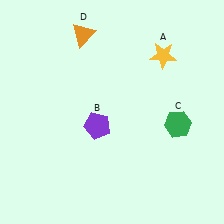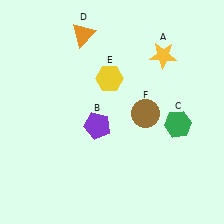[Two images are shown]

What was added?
A yellow hexagon (E), a brown circle (F) were added in Image 2.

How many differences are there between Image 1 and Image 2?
There are 2 differences between the two images.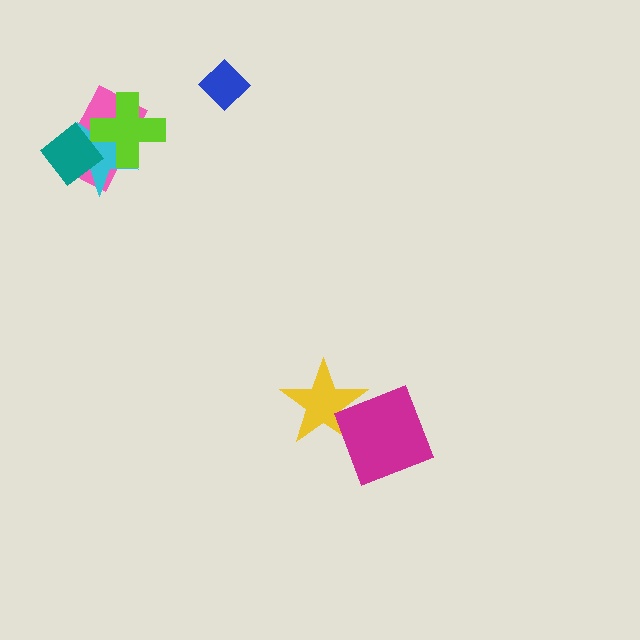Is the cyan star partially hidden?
Yes, it is partially covered by another shape.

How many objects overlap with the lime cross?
3 objects overlap with the lime cross.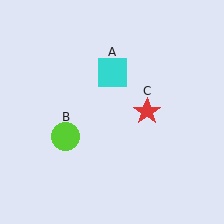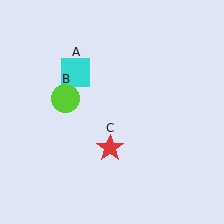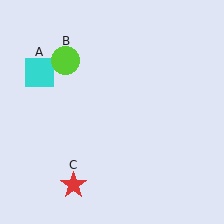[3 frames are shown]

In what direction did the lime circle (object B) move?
The lime circle (object B) moved up.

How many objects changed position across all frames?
3 objects changed position: cyan square (object A), lime circle (object B), red star (object C).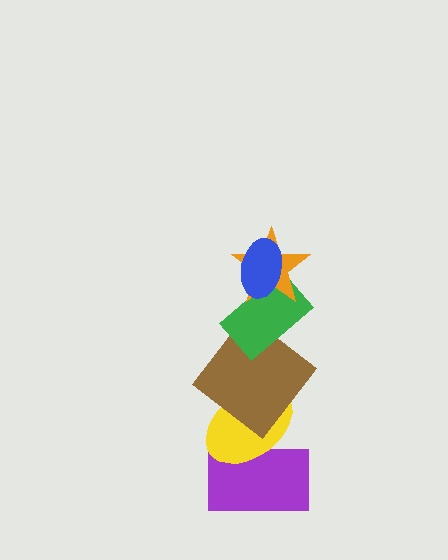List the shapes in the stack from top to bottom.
From top to bottom: the blue ellipse, the orange star, the green rectangle, the brown diamond, the yellow ellipse, the purple rectangle.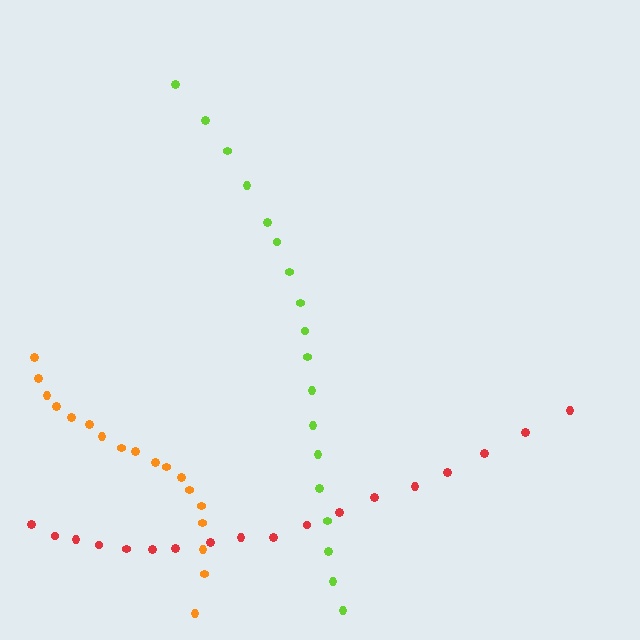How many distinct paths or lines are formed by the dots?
There are 3 distinct paths.